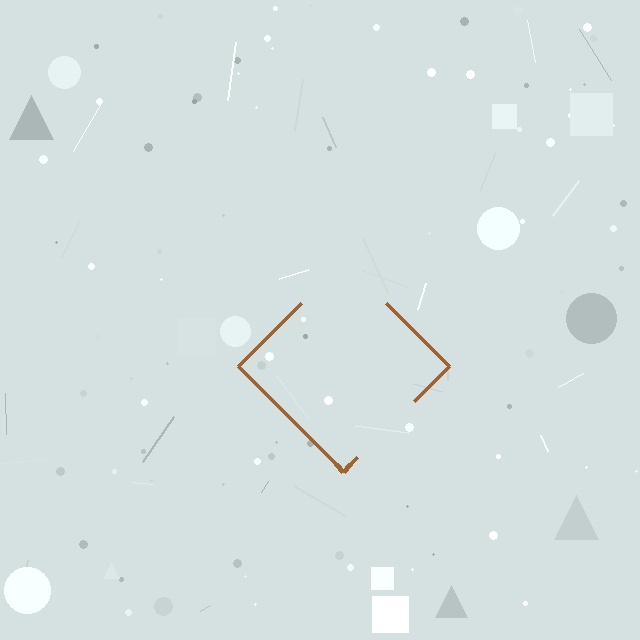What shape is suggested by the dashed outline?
The dashed outline suggests a diamond.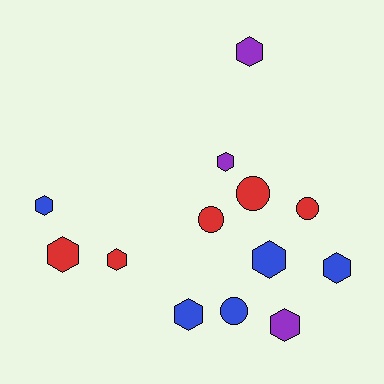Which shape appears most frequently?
Hexagon, with 9 objects.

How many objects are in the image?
There are 13 objects.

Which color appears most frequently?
Blue, with 5 objects.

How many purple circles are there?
There are no purple circles.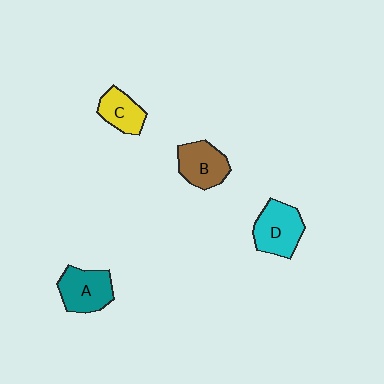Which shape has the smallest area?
Shape C (yellow).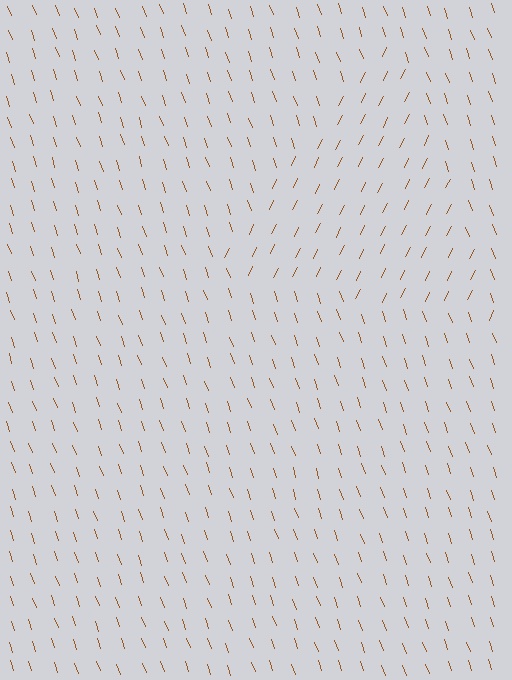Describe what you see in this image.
The image is filled with small brown line segments. A triangle region in the image has lines oriented differently from the surrounding lines, creating a visible texture boundary.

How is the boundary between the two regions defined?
The boundary is defined purely by a change in line orientation (approximately 45 degrees difference). All lines are the same color and thickness.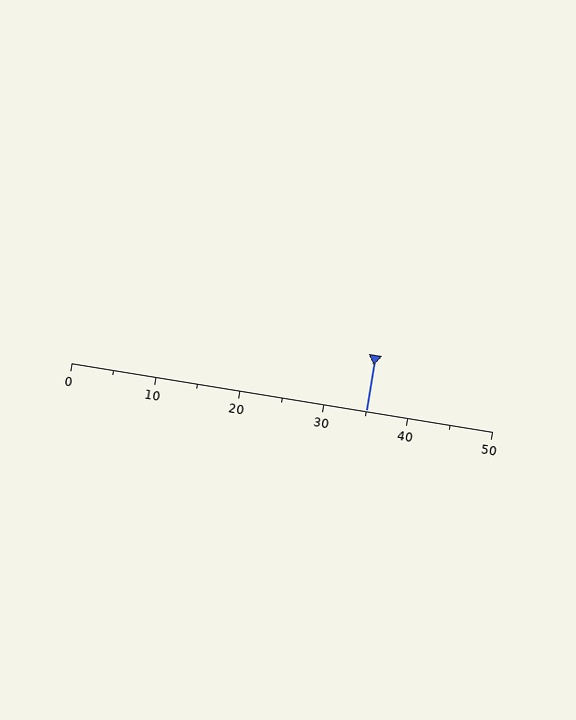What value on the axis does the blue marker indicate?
The marker indicates approximately 35.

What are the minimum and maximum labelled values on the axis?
The axis runs from 0 to 50.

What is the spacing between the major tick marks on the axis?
The major ticks are spaced 10 apart.